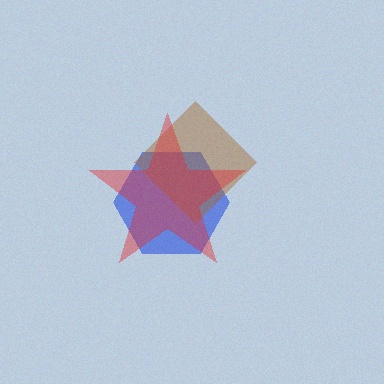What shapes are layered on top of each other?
The layered shapes are: a blue hexagon, a brown diamond, a red star.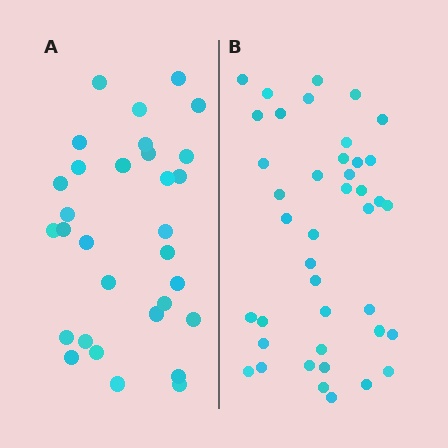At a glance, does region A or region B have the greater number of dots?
Region B (the right region) has more dots.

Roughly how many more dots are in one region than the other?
Region B has roughly 10 or so more dots than region A.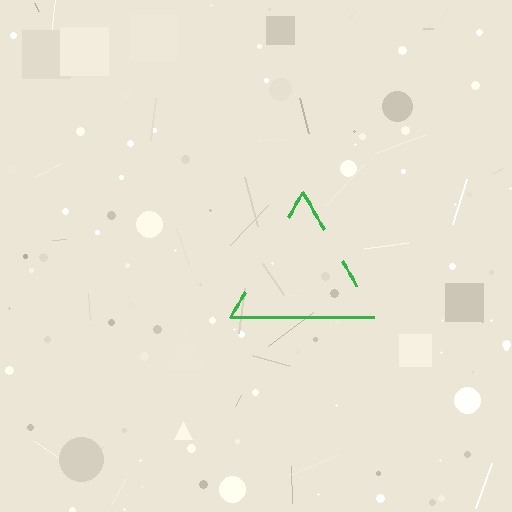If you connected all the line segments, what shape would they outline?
They would outline a triangle.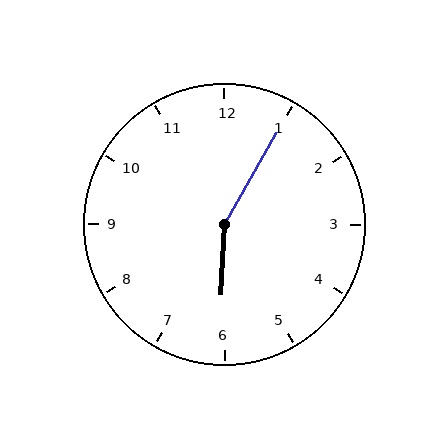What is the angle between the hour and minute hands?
Approximately 152 degrees.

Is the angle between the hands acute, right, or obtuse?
It is obtuse.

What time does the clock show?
6:05.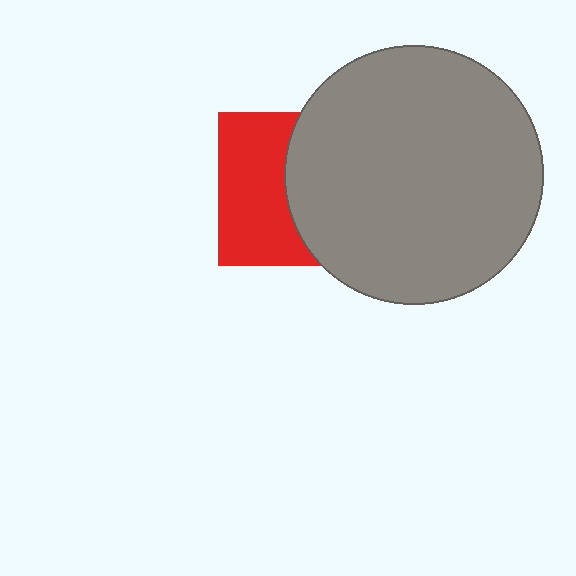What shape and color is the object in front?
The object in front is a gray circle.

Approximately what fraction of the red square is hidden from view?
Roughly 51% of the red square is hidden behind the gray circle.